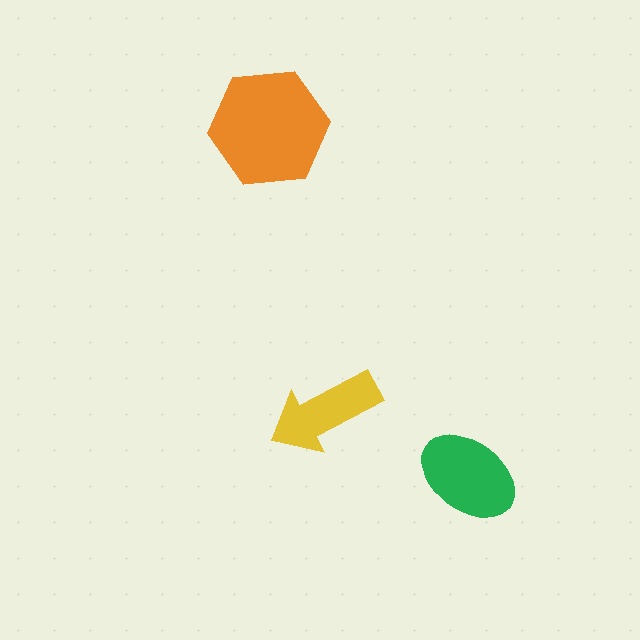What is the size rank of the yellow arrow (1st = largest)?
3rd.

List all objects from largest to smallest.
The orange hexagon, the green ellipse, the yellow arrow.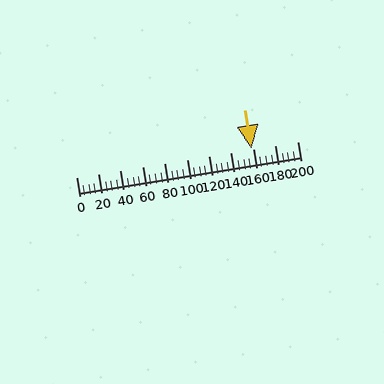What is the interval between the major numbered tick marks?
The major tick marks are spaced 20 units apart.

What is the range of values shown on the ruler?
The ruler shows values from 0 to 200.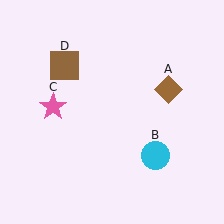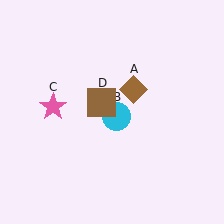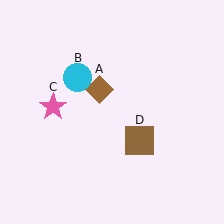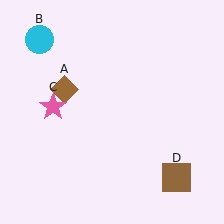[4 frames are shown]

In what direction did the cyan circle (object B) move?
The cyan circle (object B) moved up and to the left.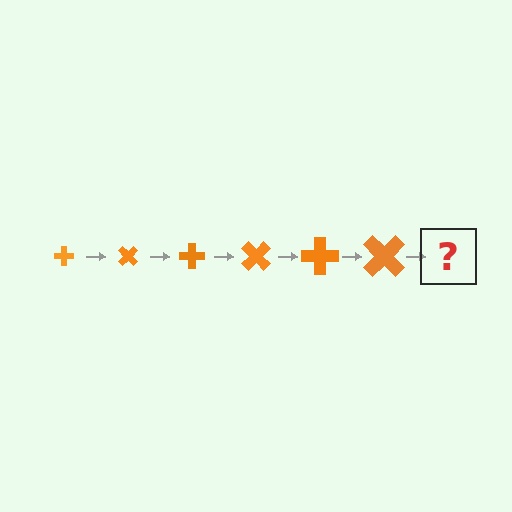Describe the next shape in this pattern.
It should be a cross, larger than the previous one and rotated 270 degrees from the start.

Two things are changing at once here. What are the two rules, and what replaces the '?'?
The two rules are that the cross grows larger each step and it rotates 45 degrees each step. The '?' should be a cross, larger than the previous one and rotated 270 degrees from the start.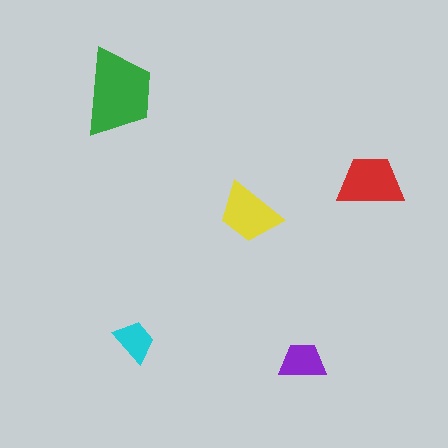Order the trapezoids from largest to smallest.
the green one, the red one, the yellow one, the purple one, the cyan one.